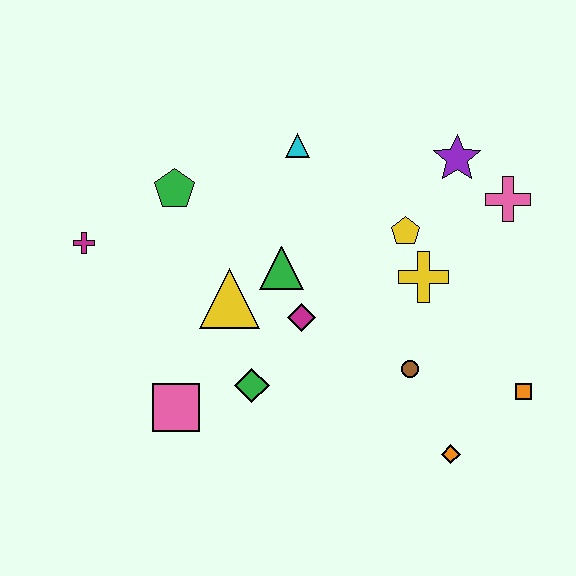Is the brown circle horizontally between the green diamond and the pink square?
No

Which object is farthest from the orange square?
The magenta cross is farthest from the orange square.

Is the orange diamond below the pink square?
Yes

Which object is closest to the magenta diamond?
The green triangle is closest to the magenta diamond.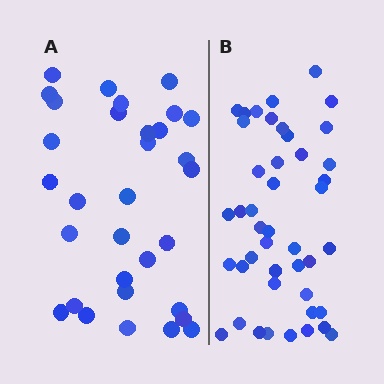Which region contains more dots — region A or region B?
Region B (the right region) has more dots.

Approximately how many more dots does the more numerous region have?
Region B has roughly 12 or so more dots than region A.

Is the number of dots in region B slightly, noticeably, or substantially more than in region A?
Region B has noticeably more, but not dramatically so. The ratio is roughly 1.4 to 1.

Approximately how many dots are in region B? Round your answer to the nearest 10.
About 40 dots. (The exact count is 44, which rounds to 40.)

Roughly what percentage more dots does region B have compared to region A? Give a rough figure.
About 40% more.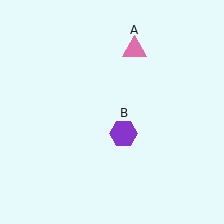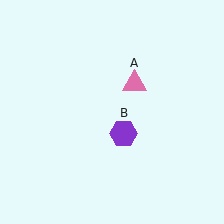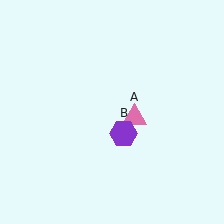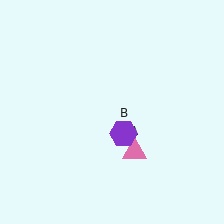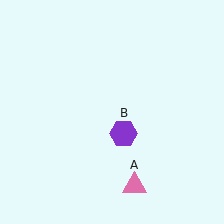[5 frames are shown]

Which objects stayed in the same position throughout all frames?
Purple hexagon (object B) remained stationary.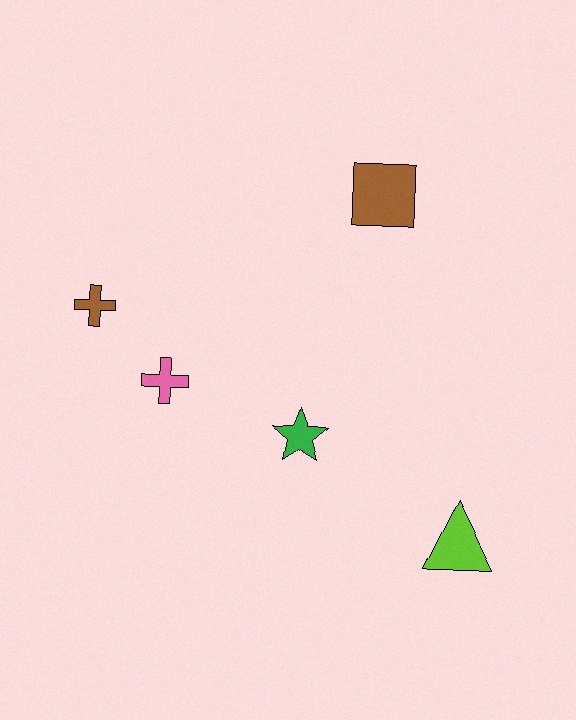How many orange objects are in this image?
There are no orange objects.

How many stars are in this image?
There is 1 star.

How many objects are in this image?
There are 5 objects.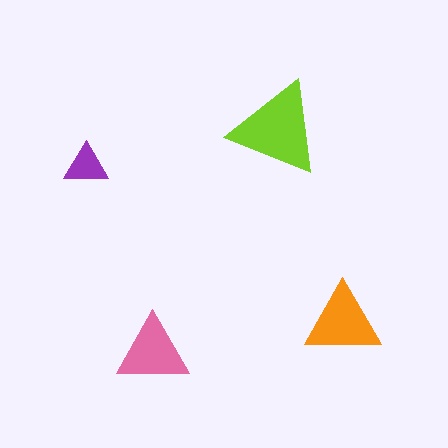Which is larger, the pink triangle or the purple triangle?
The pink one.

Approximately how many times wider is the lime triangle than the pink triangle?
About 1.5 times wider.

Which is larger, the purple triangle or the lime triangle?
The lime one.